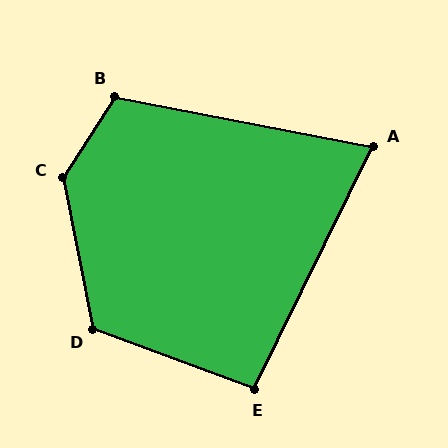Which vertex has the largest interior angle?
C, at approximately 136 degrees.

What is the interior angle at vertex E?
Approximately 96 degrees (obtuse).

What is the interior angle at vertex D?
Approximately 122 degrees (obtuse).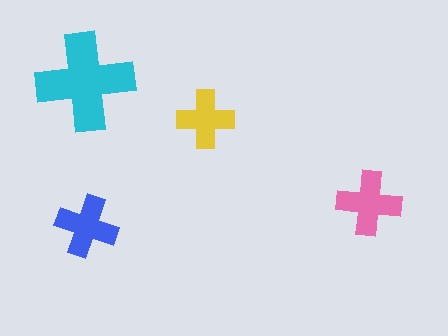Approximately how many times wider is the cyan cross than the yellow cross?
About 1.5 times wider.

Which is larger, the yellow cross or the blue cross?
The blue one.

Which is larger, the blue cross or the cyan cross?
The cyan one.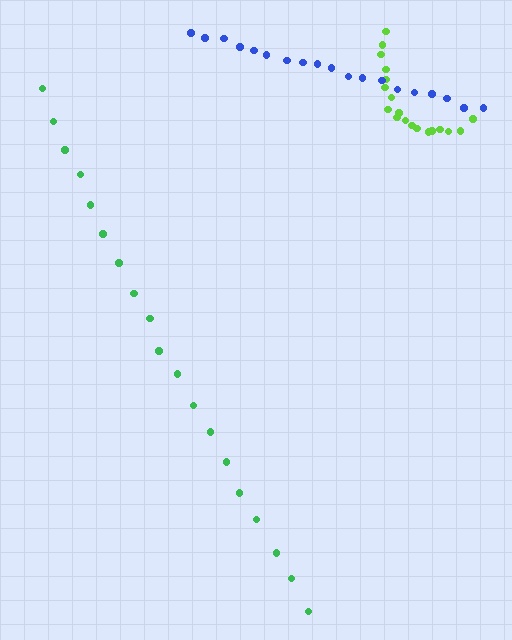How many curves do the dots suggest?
There are 3 distinct paths.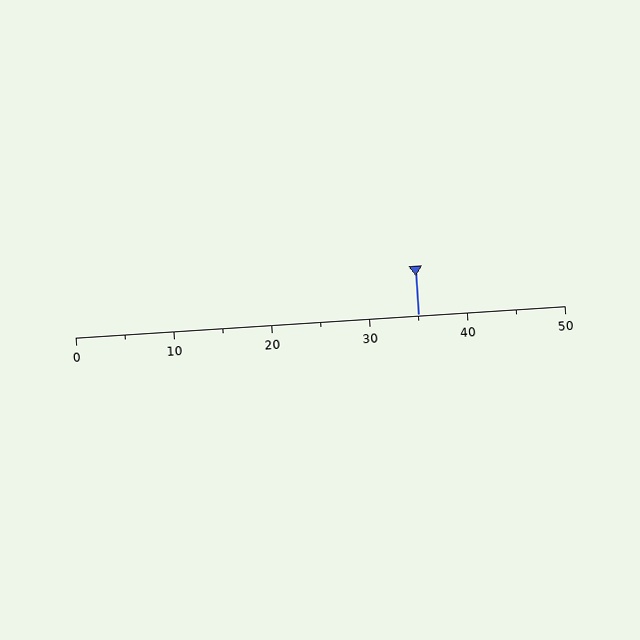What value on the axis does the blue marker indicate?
The marker indicates approximately 35.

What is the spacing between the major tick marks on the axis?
The major ticks are spaced 10 apart.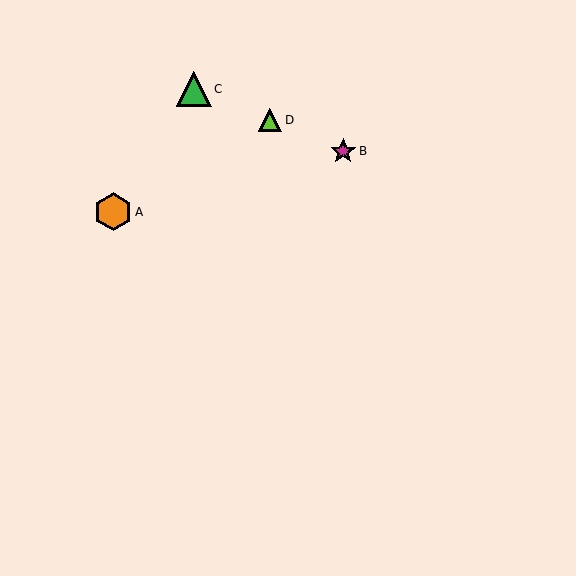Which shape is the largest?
The orange hexagon (labeled A) is the largest.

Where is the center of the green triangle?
The center of the green triangle is at (194, 89).